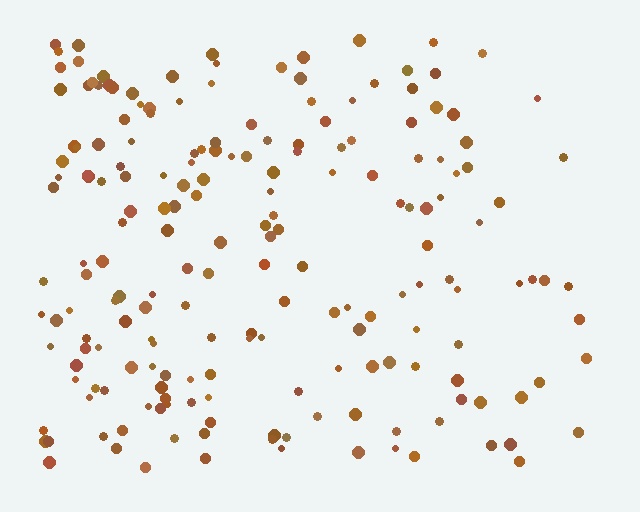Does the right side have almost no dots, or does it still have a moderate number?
Still a moderate number, just noticeably fewer than the left.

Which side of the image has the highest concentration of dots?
The left.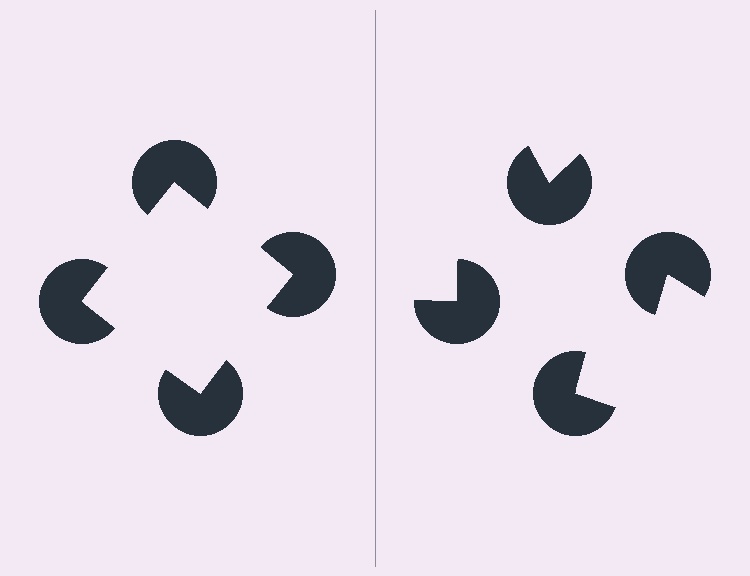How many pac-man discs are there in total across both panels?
8 — 4 on each side.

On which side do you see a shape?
An illusory square appears on the left side. On the right side the wedge cuts are rotated, so no coherent shape forms.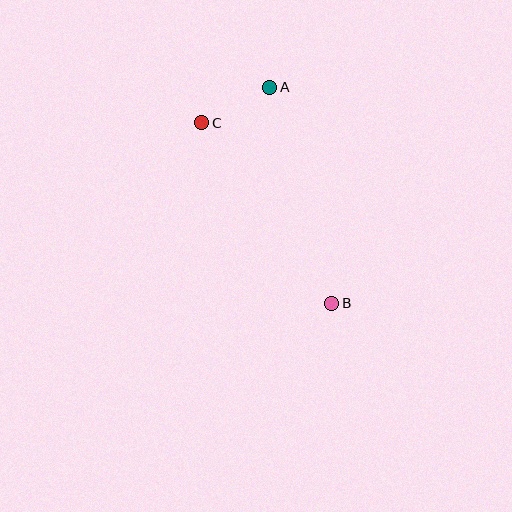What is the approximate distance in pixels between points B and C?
The distance between B and C is approximately 222 pixels.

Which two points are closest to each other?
Points A and C are closest to each other.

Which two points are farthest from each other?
Points A and B are farthest from each other.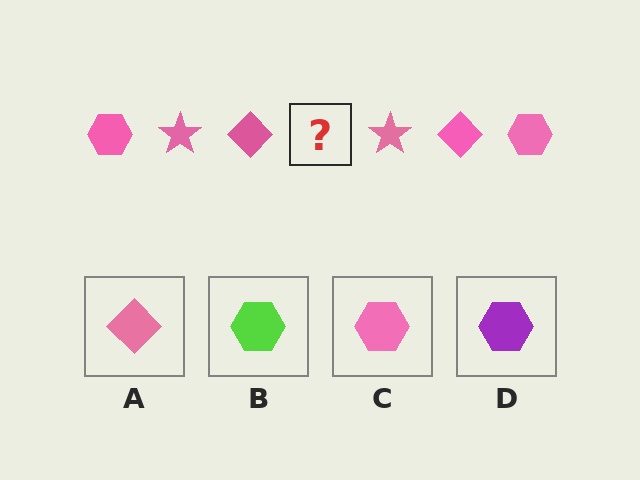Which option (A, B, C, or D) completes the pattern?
C.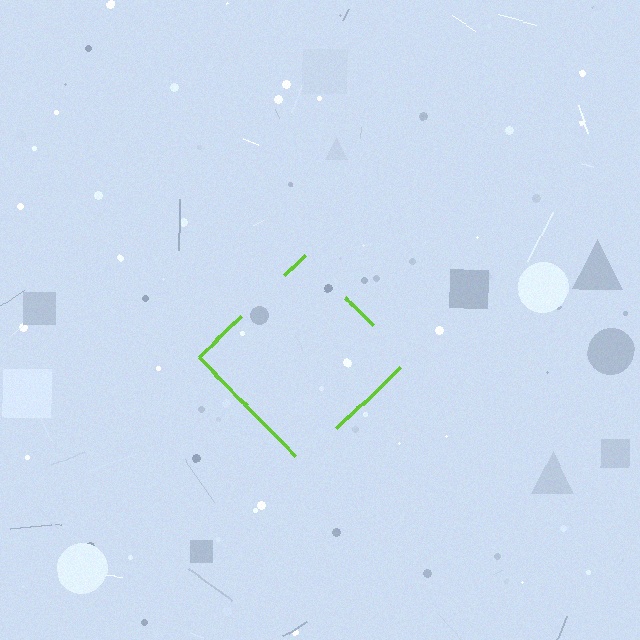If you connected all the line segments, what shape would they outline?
They would outline a diamond.